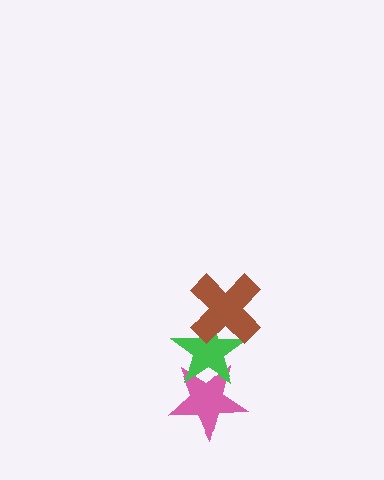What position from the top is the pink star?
The pink star is 3rd from the top.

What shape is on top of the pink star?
The green star is on top of the pink star.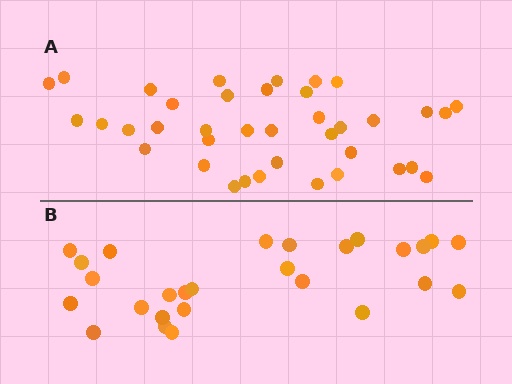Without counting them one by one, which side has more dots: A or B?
Region A (the top region) has more dots.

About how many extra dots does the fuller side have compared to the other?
Region A has roughly 12 or so more dots than region B.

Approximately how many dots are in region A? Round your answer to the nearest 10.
About 40 dots. (The exact count is 38, which rounds to 40.)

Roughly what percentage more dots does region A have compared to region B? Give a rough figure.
About 40% more.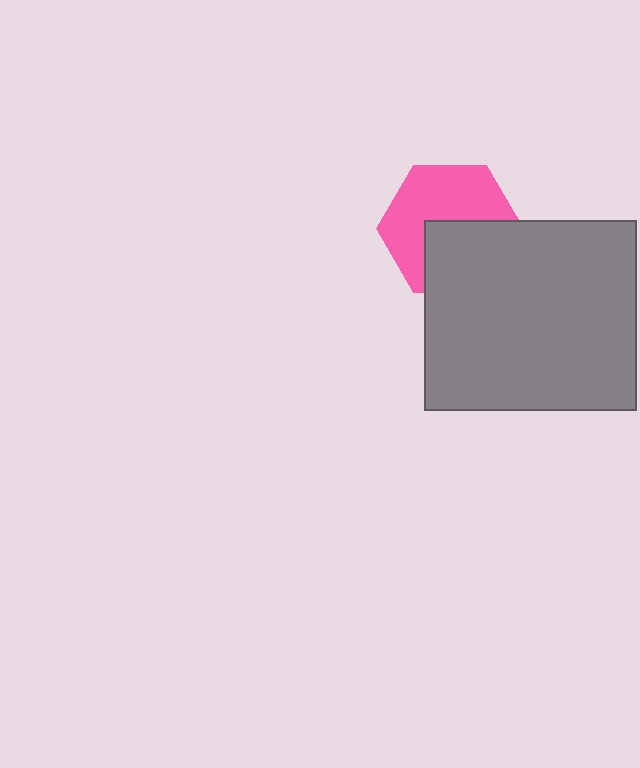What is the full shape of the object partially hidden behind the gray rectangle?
The partially hidden object is a pink hexagon.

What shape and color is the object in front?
The object in front is a gray rectangle.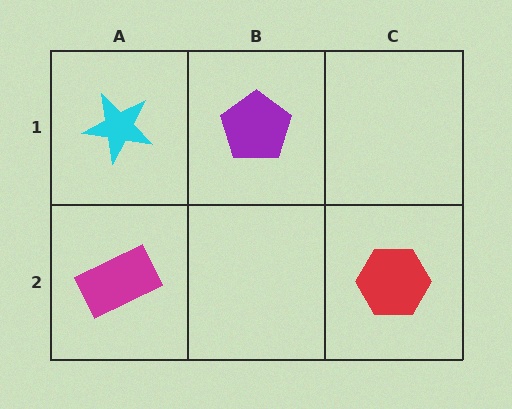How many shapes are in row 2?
2 shapes.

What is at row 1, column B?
A purple pentagon.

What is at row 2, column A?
A magenta rectangle.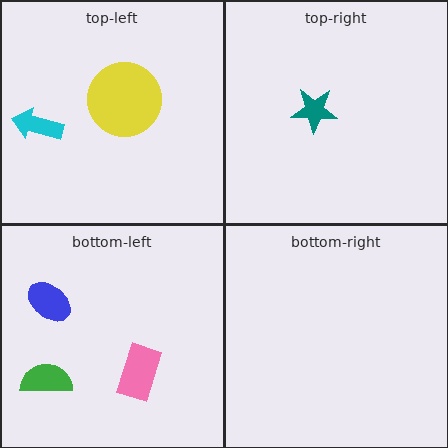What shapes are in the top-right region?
The teal star.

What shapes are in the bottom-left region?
The pink rectangle, the green semicircle, the blue ellipse.